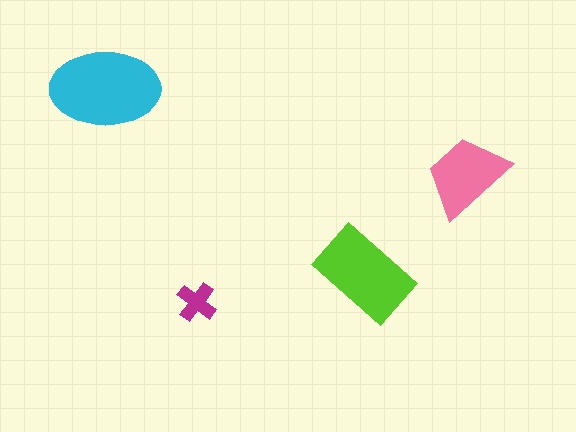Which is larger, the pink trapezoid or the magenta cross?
The pink trapezoid.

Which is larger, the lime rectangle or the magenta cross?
The lime rectangle.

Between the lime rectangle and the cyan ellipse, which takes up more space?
The cyan ellipse.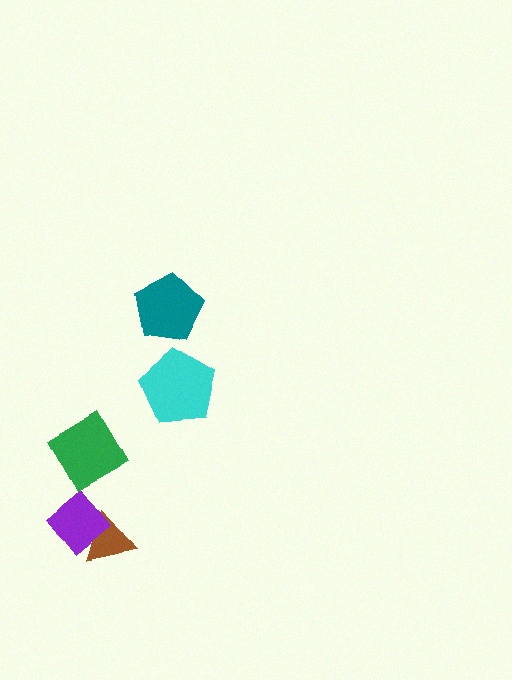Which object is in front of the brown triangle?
The purple diamond is in front of the brown triangle.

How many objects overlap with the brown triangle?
1 object overlaps with the brown triangle.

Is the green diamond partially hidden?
No, no other shape covers it.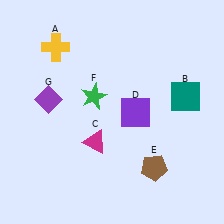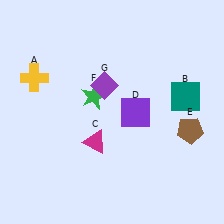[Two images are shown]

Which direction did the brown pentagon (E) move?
The brown pentagon (E) moved up.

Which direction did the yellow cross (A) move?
The yellow cross (A) moved down.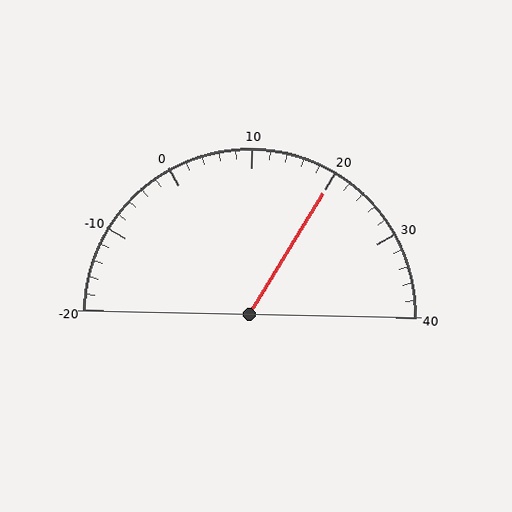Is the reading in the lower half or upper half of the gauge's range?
The reading is in the upper half of the range (-20 to 40).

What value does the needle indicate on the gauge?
The needle indicates approximately 20.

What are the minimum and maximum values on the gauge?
The gauge ranges from -20 to 40.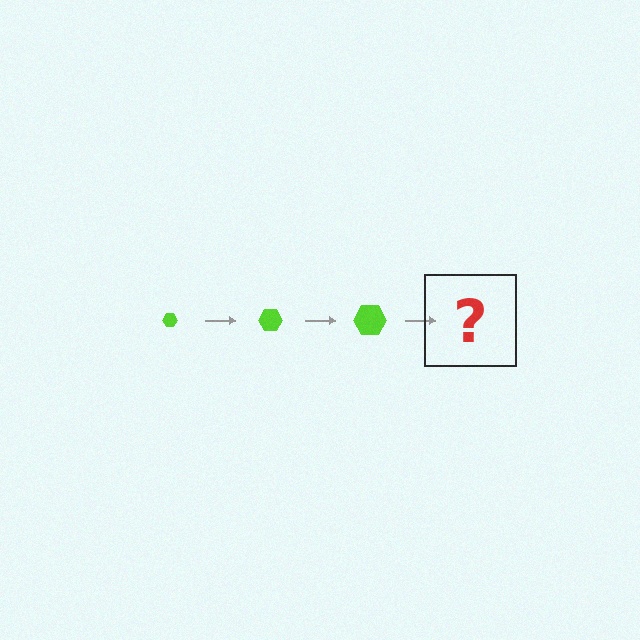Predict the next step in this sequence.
The next step is a lime hexagon, larger than the previous one.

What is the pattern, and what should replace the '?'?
The pattern is that the hexagon gets progressively larger each step. The '?' should be a lime hexagon, larger than the previous one.